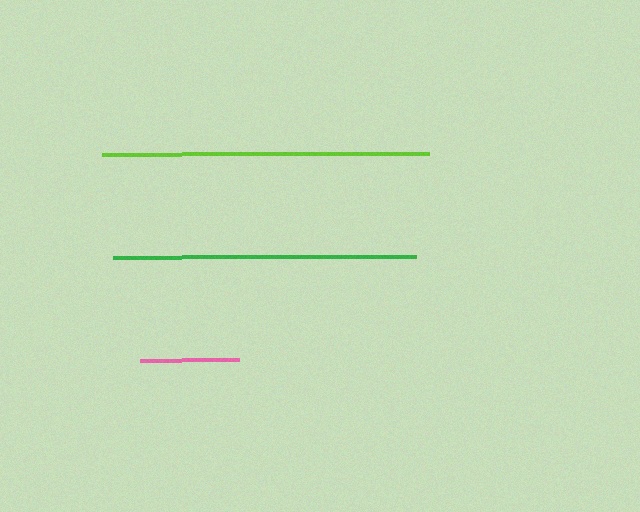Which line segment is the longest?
The lime line is the longest at approximately 327 pixels.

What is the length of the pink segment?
The pink segment is approximately 99 pixels long.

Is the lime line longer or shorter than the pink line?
The lime line is longer than the pink line.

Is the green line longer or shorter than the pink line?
The green line is longer than the pink line.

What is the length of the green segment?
The green segment is approximately 303 pixels long.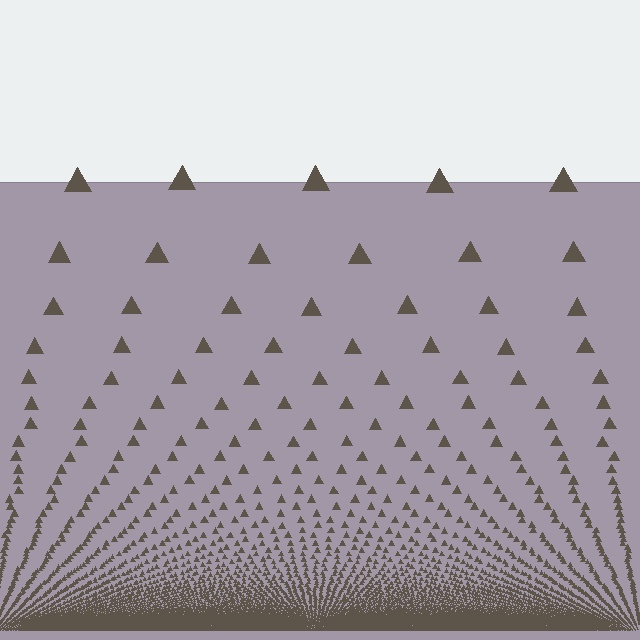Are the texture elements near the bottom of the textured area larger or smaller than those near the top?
Smaller. The gradient is inverted — elements near the bottom are smaller and denser.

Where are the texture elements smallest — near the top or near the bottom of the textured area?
Near the bottom.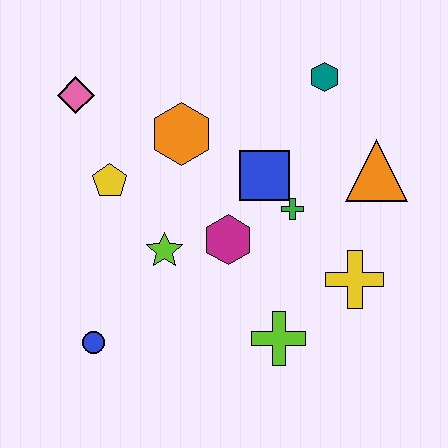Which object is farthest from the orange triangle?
The blue circle is farthest from the orange triangle.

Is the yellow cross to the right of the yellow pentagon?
Yes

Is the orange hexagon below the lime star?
No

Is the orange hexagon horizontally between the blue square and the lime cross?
No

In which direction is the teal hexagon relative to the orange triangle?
The teal hexagon is above the orange triangle.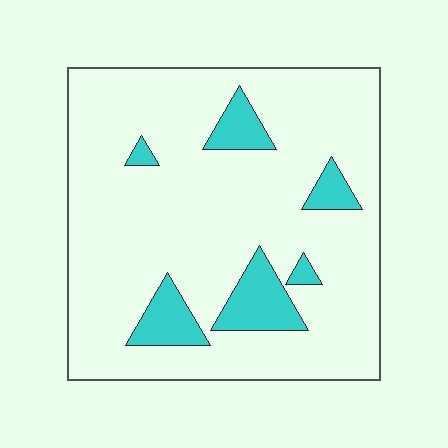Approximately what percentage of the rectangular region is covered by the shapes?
Approximately 15%.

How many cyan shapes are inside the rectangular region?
6.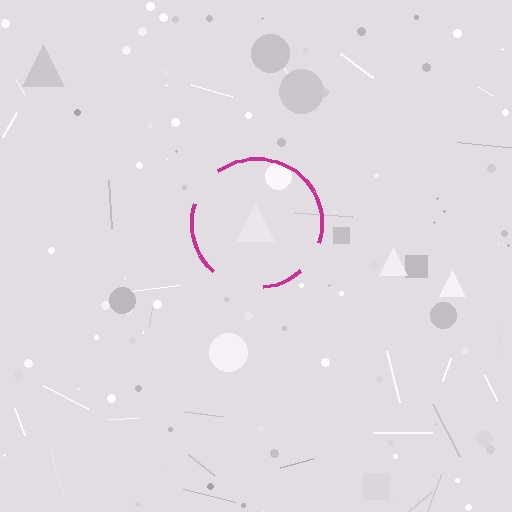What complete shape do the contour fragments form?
The contour fragments form a circle.